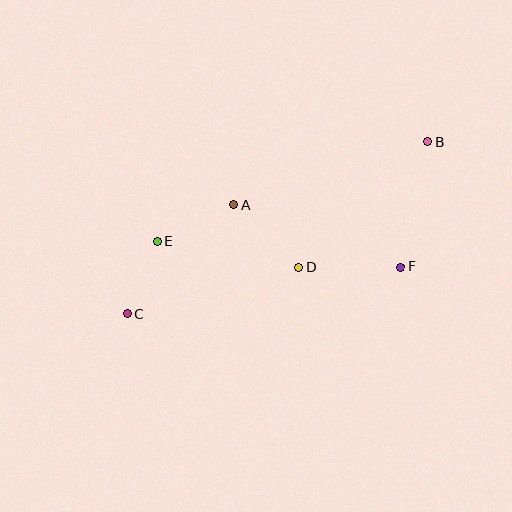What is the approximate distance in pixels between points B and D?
The distance between B and D is approximately 179 pixels.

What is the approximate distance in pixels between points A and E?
The distance between A and E is approximately 85 pixels.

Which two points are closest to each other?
Points C and E are closest to each other.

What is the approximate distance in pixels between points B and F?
The distance between B and F is approximately 128 pixels.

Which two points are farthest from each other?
Points B and C are farthest from each other.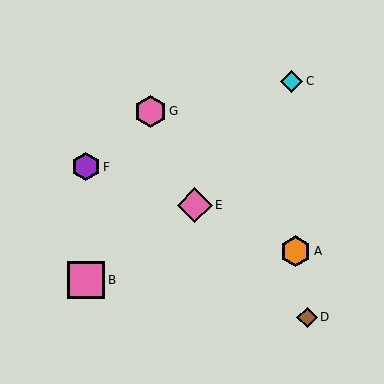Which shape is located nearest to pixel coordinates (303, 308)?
The brown diamond (labeled D) at (307, 317) is nearest to that location.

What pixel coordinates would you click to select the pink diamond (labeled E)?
Click at (195, 205) to select the pink diamond E.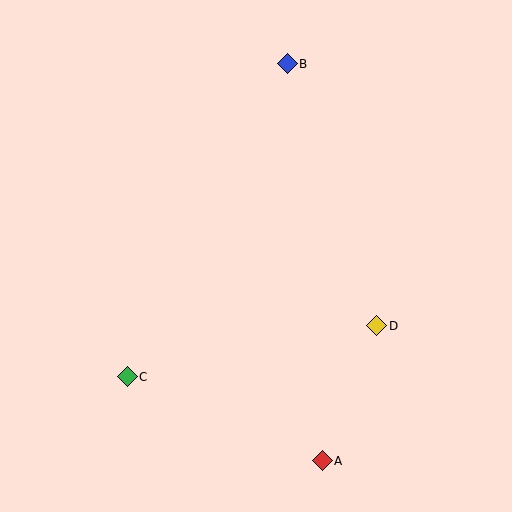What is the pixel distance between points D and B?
The distance between D and B is 277 pixels.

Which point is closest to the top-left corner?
Point B is closest to the top-left corner.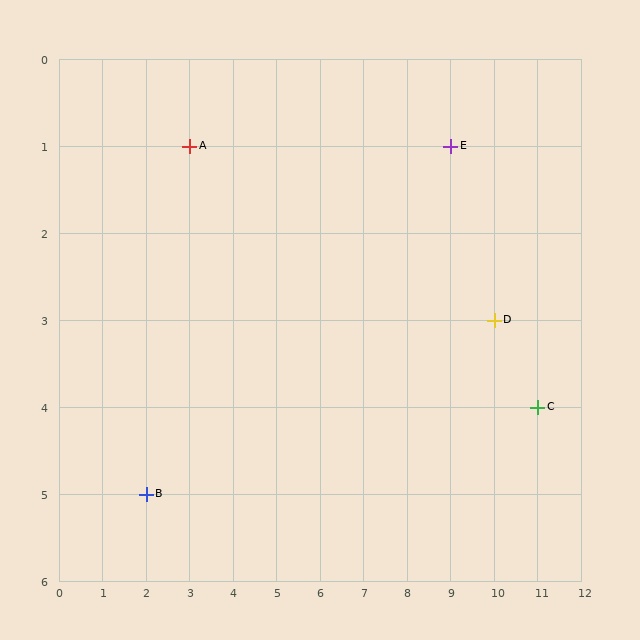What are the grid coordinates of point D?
Point D is at grid coordinates (10, 3).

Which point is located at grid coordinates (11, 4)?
Point C is at (11, 4).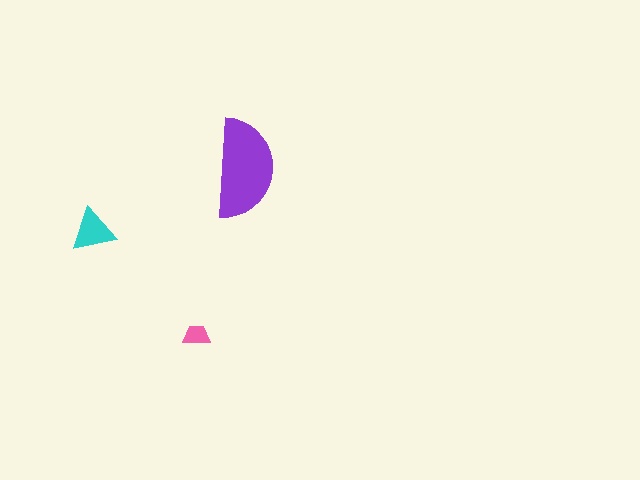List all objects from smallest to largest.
The pink trapezoid, the cyan triangle, the purple semicircle.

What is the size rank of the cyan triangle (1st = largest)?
2nd.